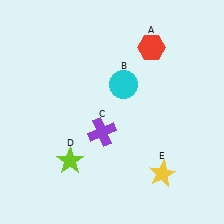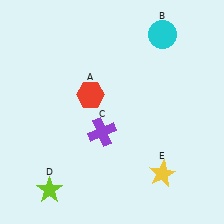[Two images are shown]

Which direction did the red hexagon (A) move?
The red hexagon (A) moved left.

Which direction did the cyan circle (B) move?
The cyan circle (B) moved up.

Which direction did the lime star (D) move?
The lime star (D) moved down.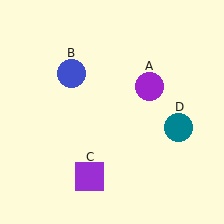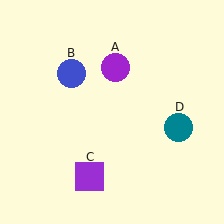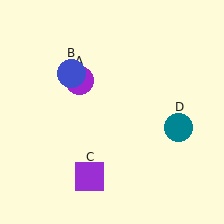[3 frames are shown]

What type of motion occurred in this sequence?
The purple circle (object A) rotated counterclockwise around the center of the scene.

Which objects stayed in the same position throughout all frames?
Blue circle (object B) and purple square (object C) and teal circle (object D) remained stationary.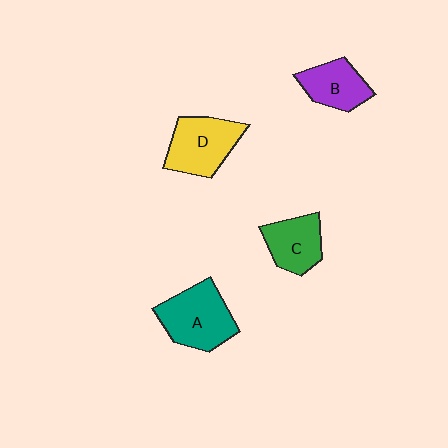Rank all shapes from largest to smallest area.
From largest to smallest: A (teal), D (yellow), C (green), B (purple).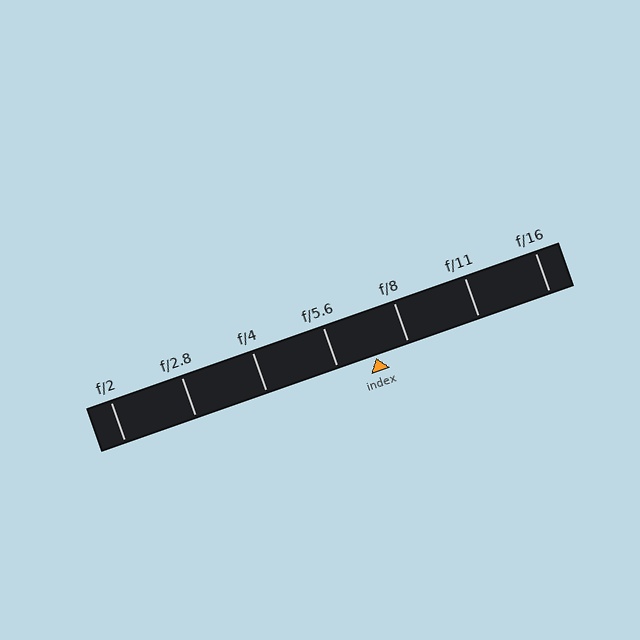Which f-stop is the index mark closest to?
The index mark is closest to f/8.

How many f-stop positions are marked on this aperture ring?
There are 7 f-stop positions marked.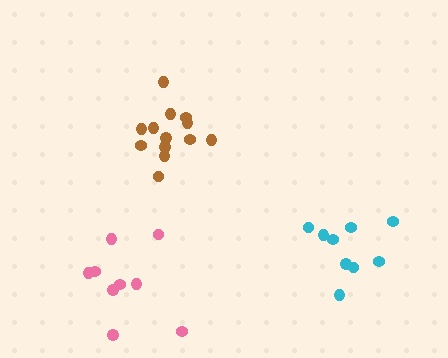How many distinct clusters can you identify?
There are 3 distinct clusters.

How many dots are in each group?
Group 1: 13 dots, Group 2: 9 dots, Group 3: 9 dots (31 total).